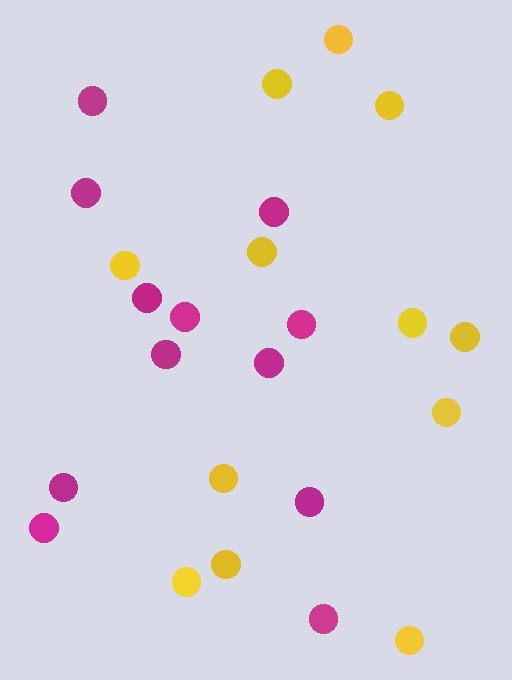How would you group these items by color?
There are 2 groups: one group of yellow circles (12) and one group of magenta circles (12).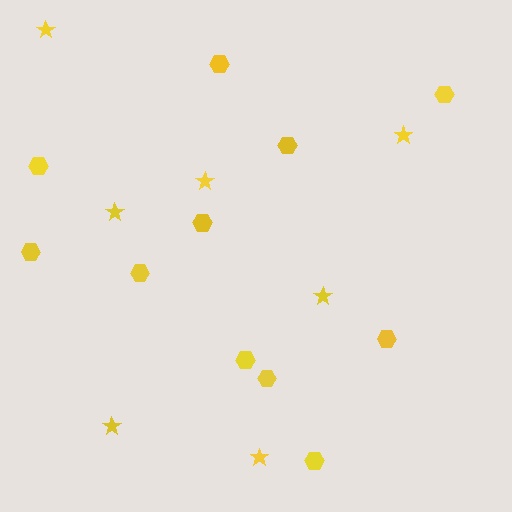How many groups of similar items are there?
There are 2 groups: one group of hexagons (11) and one group of stars (7).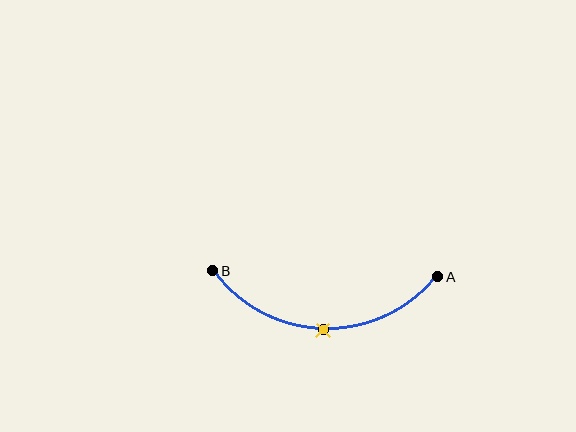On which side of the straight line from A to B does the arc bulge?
The arc bulges below the straight line connecting A and B.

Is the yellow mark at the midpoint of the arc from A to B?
Yes. The yellow mark lies on the arc at equal arc-length from both A and B — it is the arc midpoint.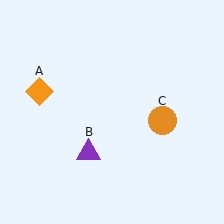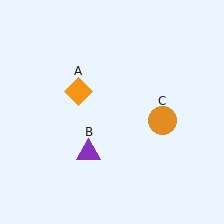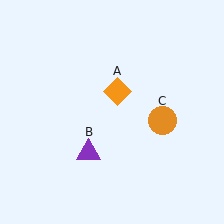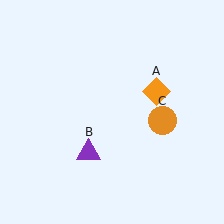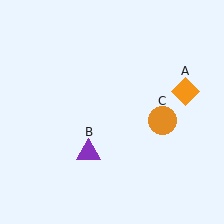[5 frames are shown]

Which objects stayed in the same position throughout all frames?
Purple triangle (object B) and orange circle (object C) remained stationary.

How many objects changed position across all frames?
1 object changed position: orange diamond (object A).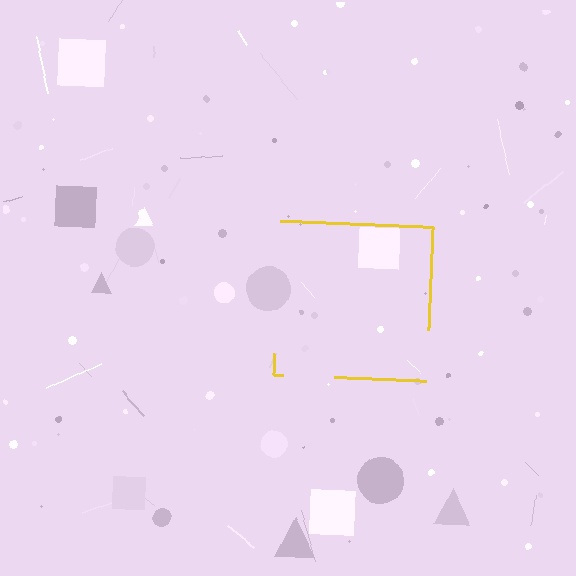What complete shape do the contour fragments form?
The contour fragments form a square.